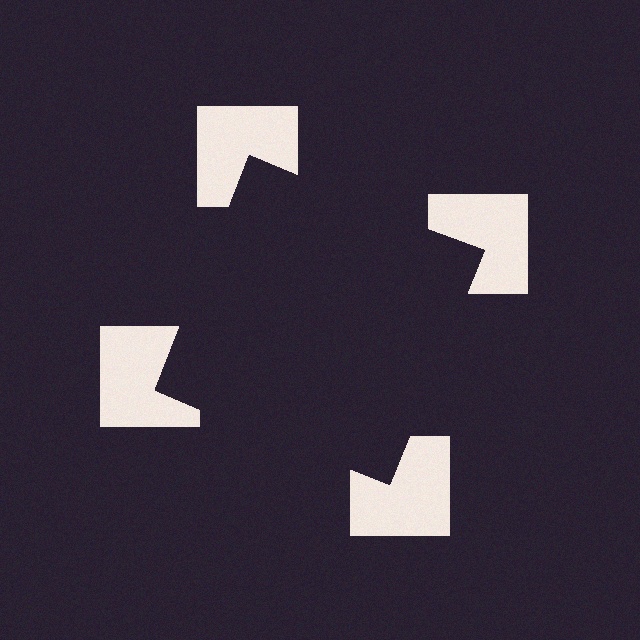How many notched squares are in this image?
There are 4 — one at each vertex of the illusory square.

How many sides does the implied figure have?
4 sides.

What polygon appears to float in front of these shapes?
An illusory square — its edges are inferred from the aligned wedge cuts in the notched squares, not physically drawn.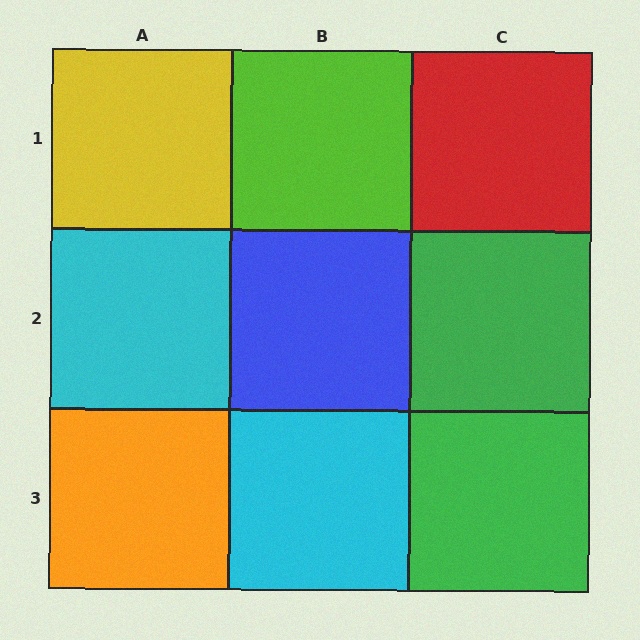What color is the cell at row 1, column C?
Red.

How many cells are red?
1 cell is red.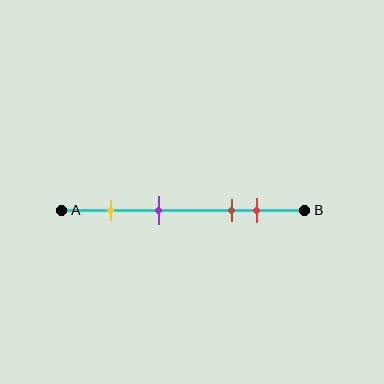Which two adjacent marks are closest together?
The brown and red marks are the closest adjacent pair.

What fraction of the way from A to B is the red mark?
The red mark is approximately 80% (0.8) of the way from A to B.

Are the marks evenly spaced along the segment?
No, the marks are not evenly spaced.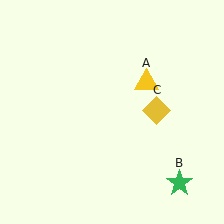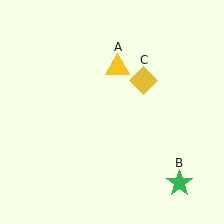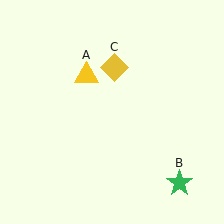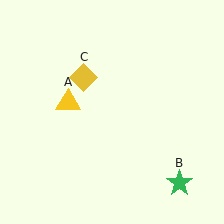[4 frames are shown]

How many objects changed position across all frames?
2 objects changed position: yellow triangle (object A), yellow diamond (object C).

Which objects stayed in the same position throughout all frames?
Green star (object B) remained stationary.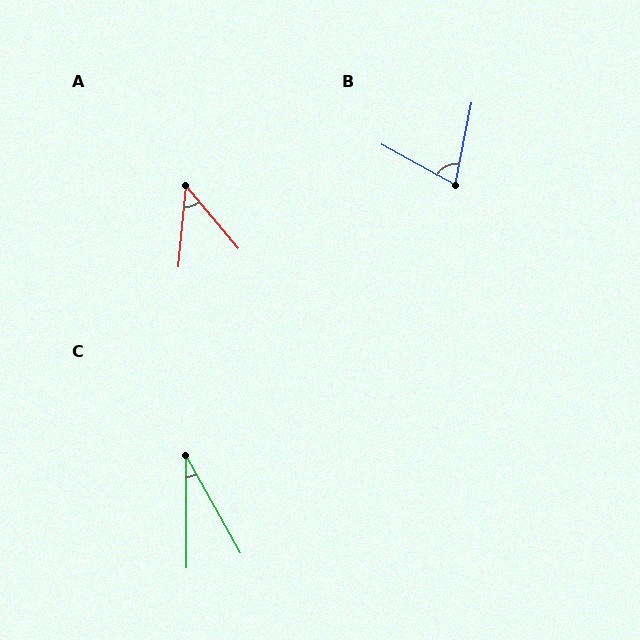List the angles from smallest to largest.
C (29°), A (45°), B (73°).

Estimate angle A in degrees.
Approximately 45 degrees.